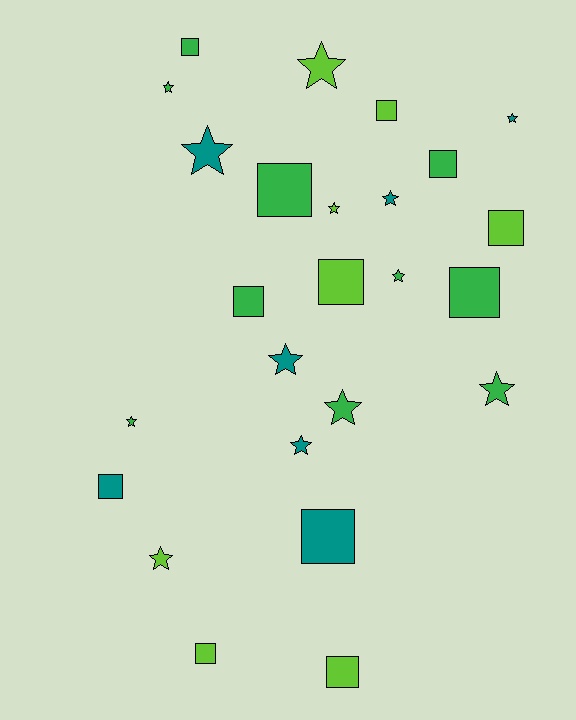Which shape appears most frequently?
Star, with 13 objects.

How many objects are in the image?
There are 25 objects.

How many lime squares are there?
There are 5 lime squares.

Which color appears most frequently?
Green, with 10 objects.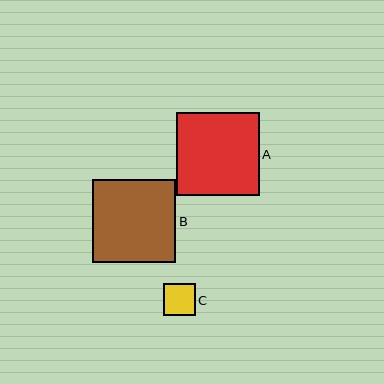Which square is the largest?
Square A is the largest with a size of approximately 83 pixels.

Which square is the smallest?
Square C is the smallest with a size of approximately 32 pixels.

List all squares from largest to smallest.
From largest to smallest: A, B, C.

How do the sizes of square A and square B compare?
Square A and square B are approximately the same size.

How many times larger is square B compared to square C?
Square B is approximately 2.6 times the size of square C.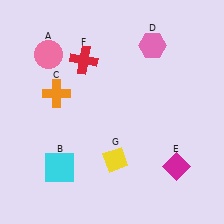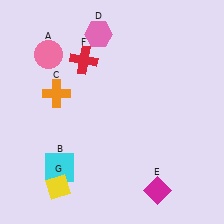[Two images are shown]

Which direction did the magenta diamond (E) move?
The magenta diamond (E) moved down.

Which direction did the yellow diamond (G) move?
The yellow diamond (G) moved left.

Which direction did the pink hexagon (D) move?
The pink hexagon (D) moved left.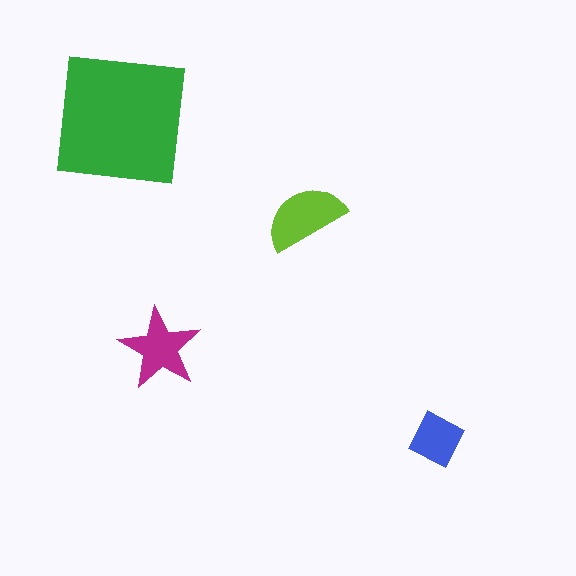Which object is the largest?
The green square.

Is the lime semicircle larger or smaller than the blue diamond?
Larger.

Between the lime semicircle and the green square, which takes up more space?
The green square.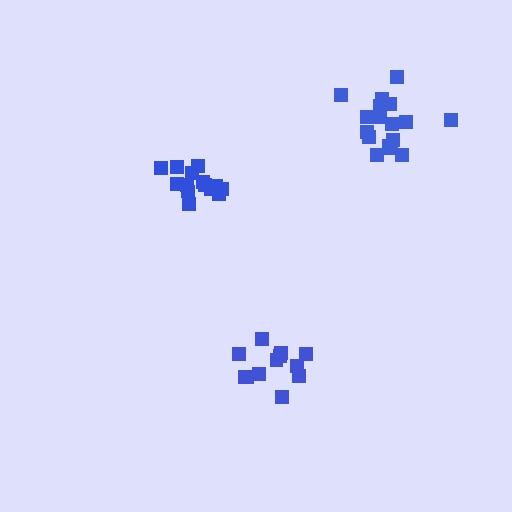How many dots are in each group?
Group 1: 15 dots, Group 2: 17 dots, Group 3: 12 dots (44 total).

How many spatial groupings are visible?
There are 3 spatial groupings.